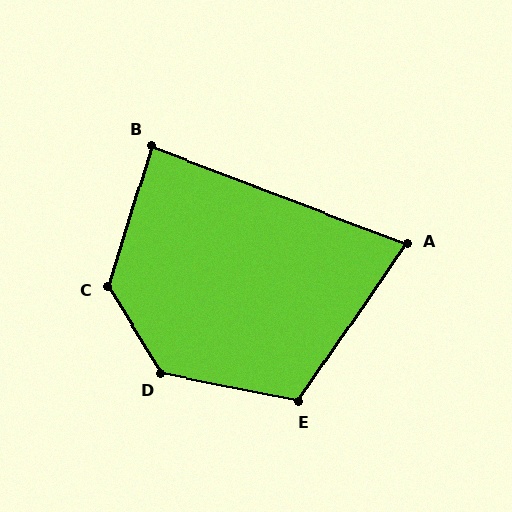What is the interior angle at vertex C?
Approximately 131 degrees (obtuse).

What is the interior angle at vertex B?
Approximately 87 degrees (approximately right).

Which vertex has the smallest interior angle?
A, at approximately 76 degrees.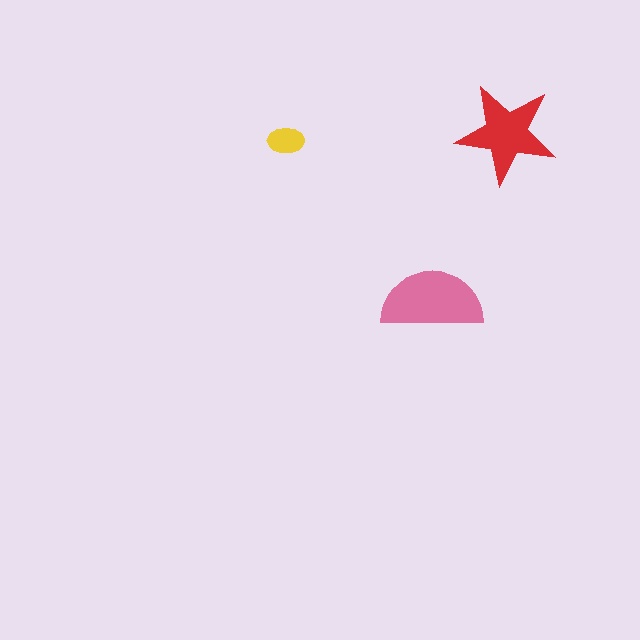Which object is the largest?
The pink semicircle.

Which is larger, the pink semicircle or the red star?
The pink semicircle.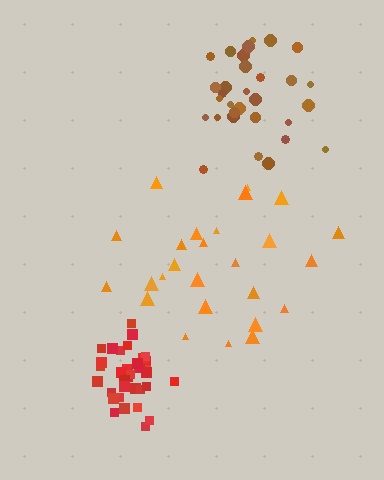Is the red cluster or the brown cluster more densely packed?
Red.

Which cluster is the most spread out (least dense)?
Orange.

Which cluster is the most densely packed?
Red.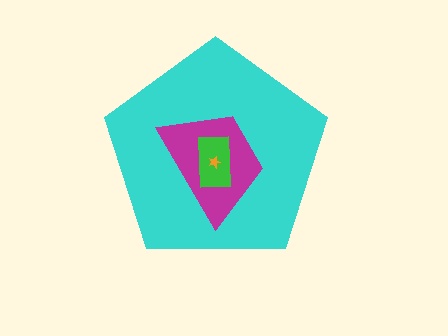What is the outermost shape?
The cyan pentagon.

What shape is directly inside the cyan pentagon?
The magenta trapezoid.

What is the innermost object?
The orange star.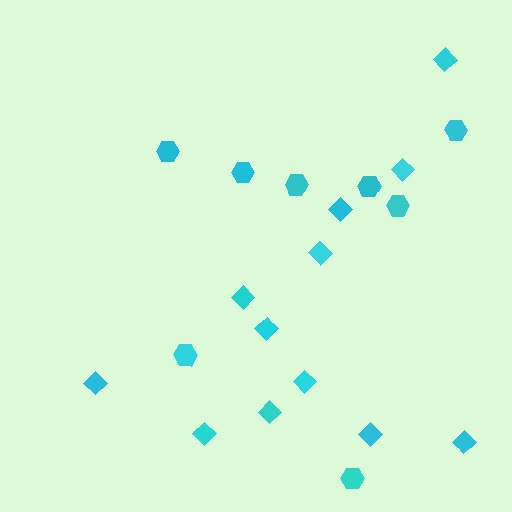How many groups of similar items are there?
There are 2 groups: one group of hexagons (8) and one group of diamonds (12).